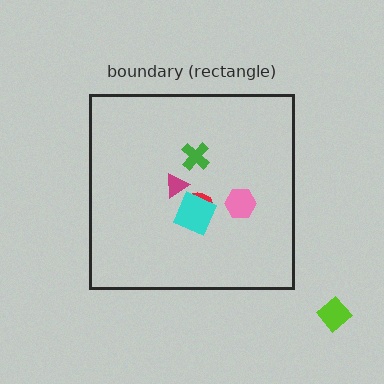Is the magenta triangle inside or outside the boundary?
Inside.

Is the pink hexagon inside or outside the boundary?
Inside.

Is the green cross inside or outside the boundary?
Inside.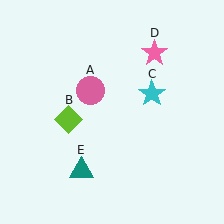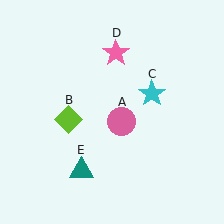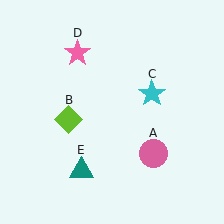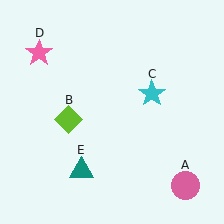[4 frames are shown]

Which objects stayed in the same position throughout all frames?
Lime diamond (object B) and cyan star (object C) and teal triangle (object E) remained stationary.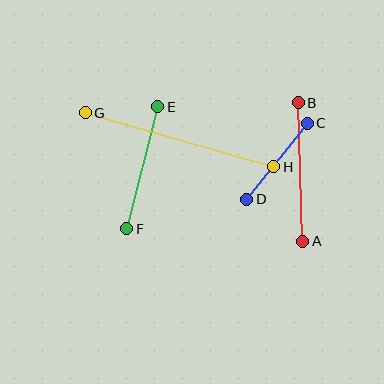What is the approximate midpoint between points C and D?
The midpoint is at approximately (277, 161) pixels.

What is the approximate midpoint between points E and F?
The midpoint is at approximately (142, 168) pixels.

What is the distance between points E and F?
The distance is approximately 126 pixels.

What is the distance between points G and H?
The distance is approximately 196 pixels.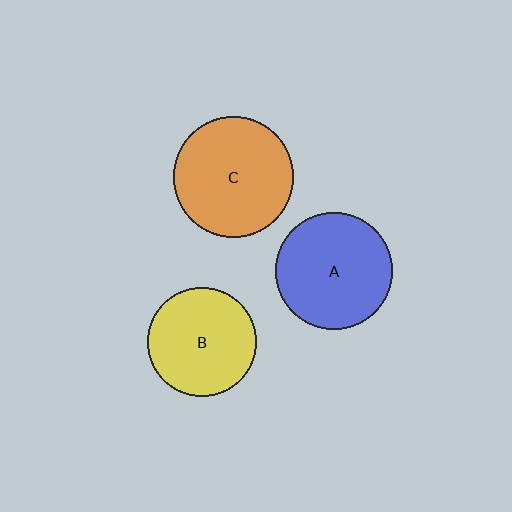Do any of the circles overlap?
No, none of the circles overlap.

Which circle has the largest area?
Circle C (orange).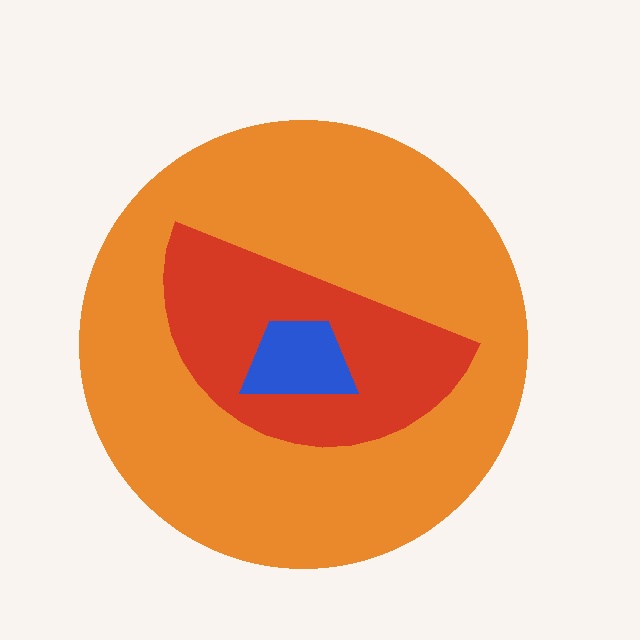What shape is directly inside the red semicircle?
The blue trapezoid.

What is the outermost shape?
The orange circle.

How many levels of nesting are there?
3.